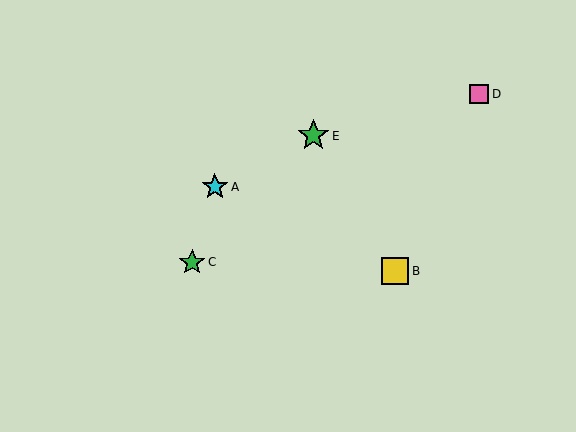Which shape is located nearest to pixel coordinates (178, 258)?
The green star (labeled C) at (192, 262) is nearest to that location.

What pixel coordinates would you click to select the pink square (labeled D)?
Click at (479, 94) to select the pink square D.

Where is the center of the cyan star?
The center of the cyan star is at (215, 187).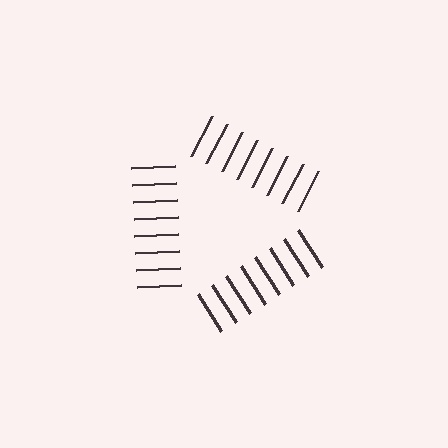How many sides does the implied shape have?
3 sides — the line-ends trace a triangle.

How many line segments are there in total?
24 — 8 along each of the 3 edges.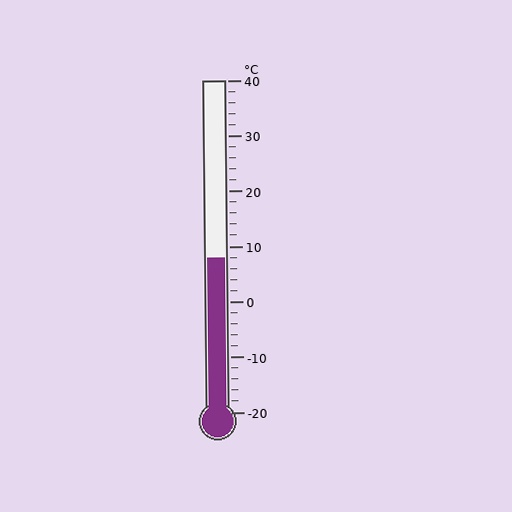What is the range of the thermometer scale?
The thermometer scale ranges from -20°C to 40°C.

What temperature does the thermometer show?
The thermometer shows approximately 8°C.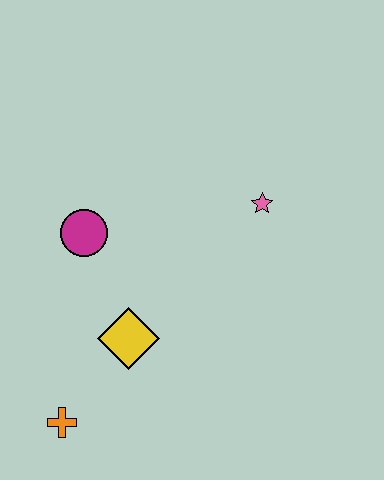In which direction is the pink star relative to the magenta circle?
The pink star is to the right of the magenta circle.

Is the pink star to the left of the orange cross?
No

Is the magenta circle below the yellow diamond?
No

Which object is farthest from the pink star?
The orange cross is farthest from the pink star.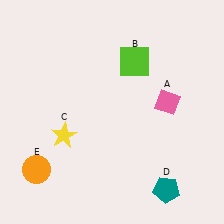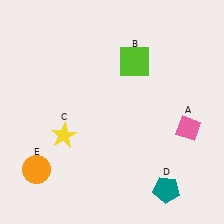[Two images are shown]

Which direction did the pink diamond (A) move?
The pink diamond (A) moved down.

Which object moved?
The pink diamond (A) moved down.